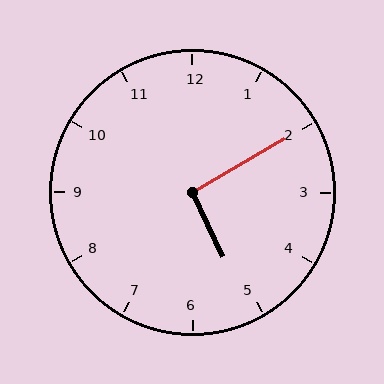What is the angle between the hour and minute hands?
Approximately 95 degrees.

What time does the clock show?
5:10.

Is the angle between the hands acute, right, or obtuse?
It is right.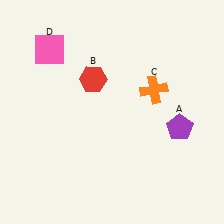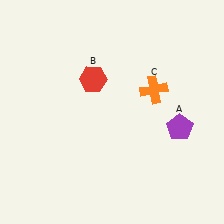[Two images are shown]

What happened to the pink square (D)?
The pink square (D) was removed in Image 2. It was in the top-left area of Image 1.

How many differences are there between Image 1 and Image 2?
There is 1 difference between the two images.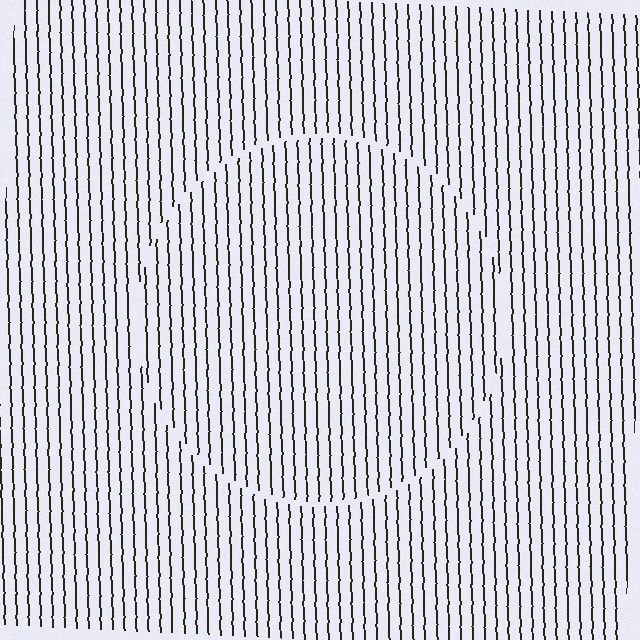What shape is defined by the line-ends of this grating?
An illusory circle. The interior of the shape contains the same grating, shifted by half a period — the contour is defined by the phase discontinuity where line-ends from the inner and outer gratings abut.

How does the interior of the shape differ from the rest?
The interior of the shape contains the same grating, shifted by half a period — the contour is defined by the phase discontinuity where line-ends from the inner and outer gratings abut.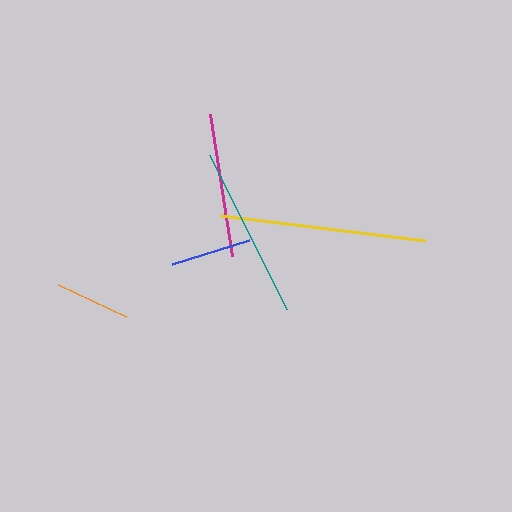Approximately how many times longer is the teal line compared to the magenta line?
The teal line is approximately 1.2 times the length of the magenta line.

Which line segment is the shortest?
The orange line is the shortest at approximately 75 pixels.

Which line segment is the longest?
The yellow line is the longest at approximately 205 pixels.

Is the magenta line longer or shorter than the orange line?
The magenta line is longer than the orange line.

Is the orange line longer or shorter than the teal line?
The teal line is longer than the orange line.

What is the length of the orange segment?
The orange segment is approximately 75 pixels long.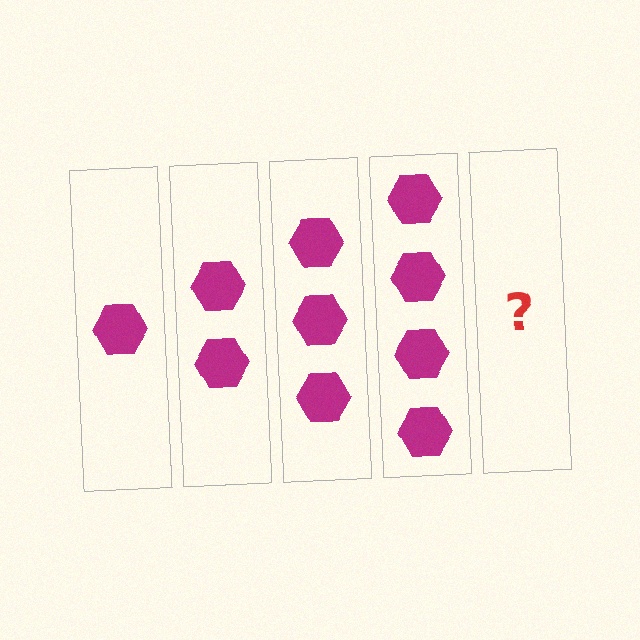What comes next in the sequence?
The next element should be 5 hexagons.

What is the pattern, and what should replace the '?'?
The pattern is that each step adds one more hexagon. The '?' should be 5 hexagons.